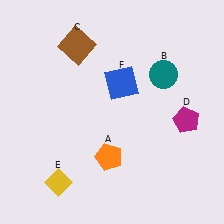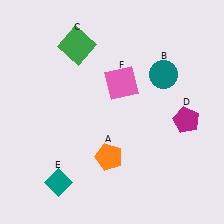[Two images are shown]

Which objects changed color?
C changed from brown to green. E changed from yellow to teal. F changed from blue to pink.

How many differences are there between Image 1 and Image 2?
There are 3 differences between the two images.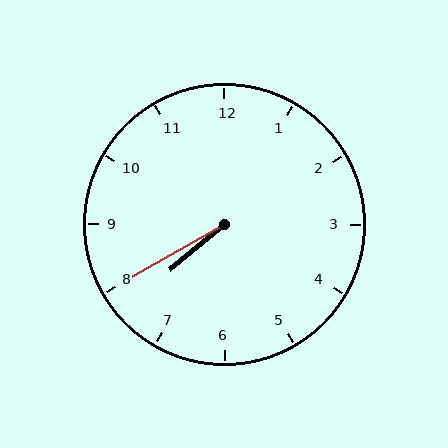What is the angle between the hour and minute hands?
Approximately 10 degrees.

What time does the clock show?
7:40.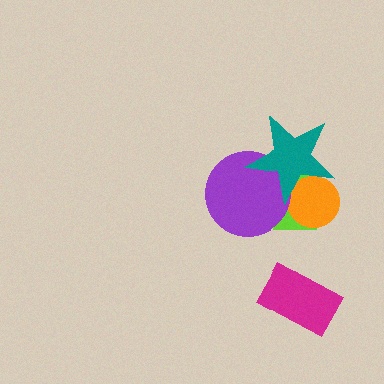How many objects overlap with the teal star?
3 objects overlap with the teal star.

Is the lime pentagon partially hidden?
Yes, it is partially covered by another shape.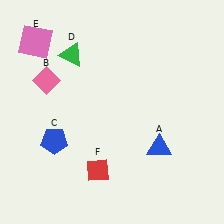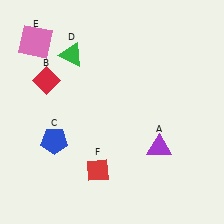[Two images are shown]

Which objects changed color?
A changed from blue to purple. B changed from pink to red.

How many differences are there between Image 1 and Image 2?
There are 2 differences between the two images.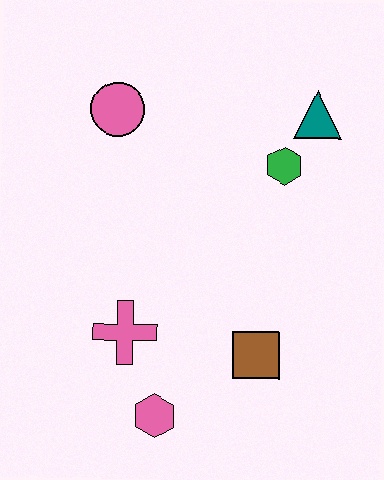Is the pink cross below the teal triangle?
Yes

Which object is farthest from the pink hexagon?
The teal triangle is farthest from the pink hexagon.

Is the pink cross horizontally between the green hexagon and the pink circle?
Yes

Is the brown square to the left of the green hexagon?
Yes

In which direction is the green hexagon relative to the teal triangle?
The green hexagon is below the teal triangle.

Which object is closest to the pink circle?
The green hexagon is closest to the pink circle.